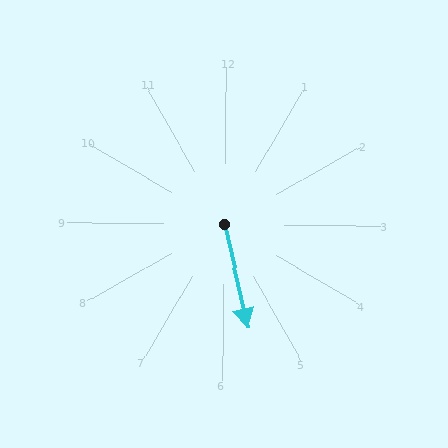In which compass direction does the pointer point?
South.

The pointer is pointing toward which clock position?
Roughly 6 o'clock.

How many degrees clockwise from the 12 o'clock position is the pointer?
Approximately 167 degrees.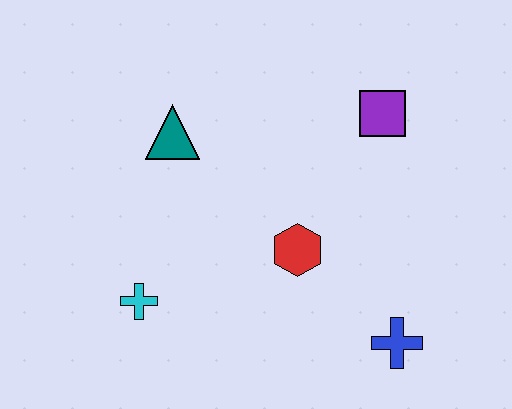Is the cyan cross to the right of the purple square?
No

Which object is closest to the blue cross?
The red hexagon is closest to the blue cross.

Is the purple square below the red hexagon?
No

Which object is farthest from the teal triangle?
The blue cross is farthest from the teal triangle.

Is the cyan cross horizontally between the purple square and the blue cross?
No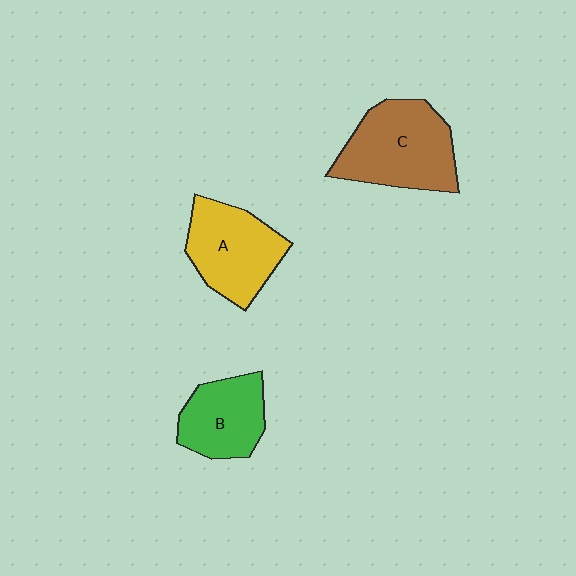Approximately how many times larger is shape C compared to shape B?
Approximately 1.4 times.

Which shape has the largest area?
Shape C (brown).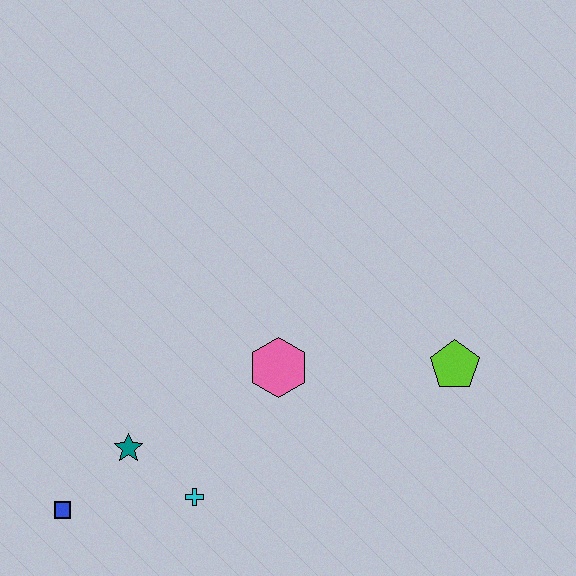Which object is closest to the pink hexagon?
The cyan cross is closest to the pink hexagon.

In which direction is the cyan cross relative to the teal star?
The cyan cross is to the right of the teal star.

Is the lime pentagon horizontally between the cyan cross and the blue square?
No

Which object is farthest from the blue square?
The lime pentagon is farthest from the blue square.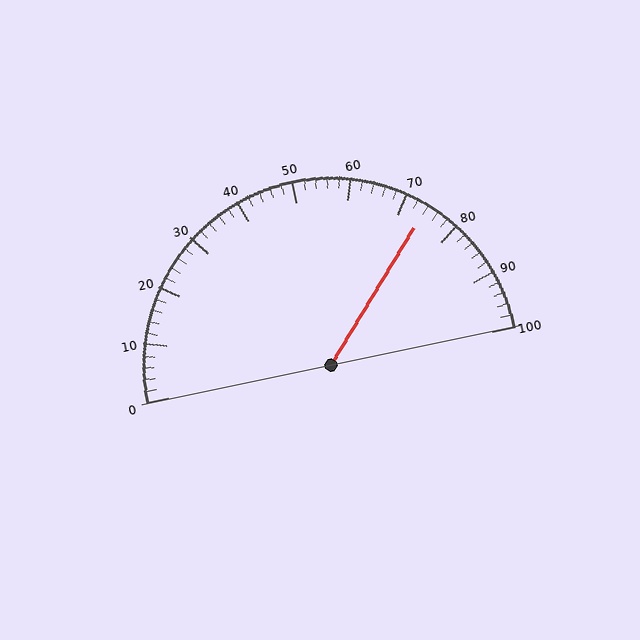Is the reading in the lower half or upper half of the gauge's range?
The reading is in the upper half of the range (0 to 100).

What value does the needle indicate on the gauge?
The needle indicates approximately 74.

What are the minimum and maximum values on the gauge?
The gauge ranges from 0 to 100.